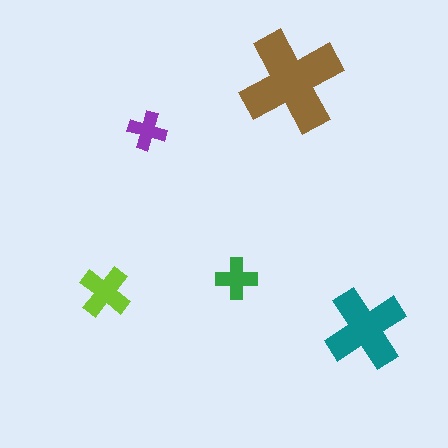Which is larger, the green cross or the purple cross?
The green one.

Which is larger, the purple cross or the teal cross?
The teal one.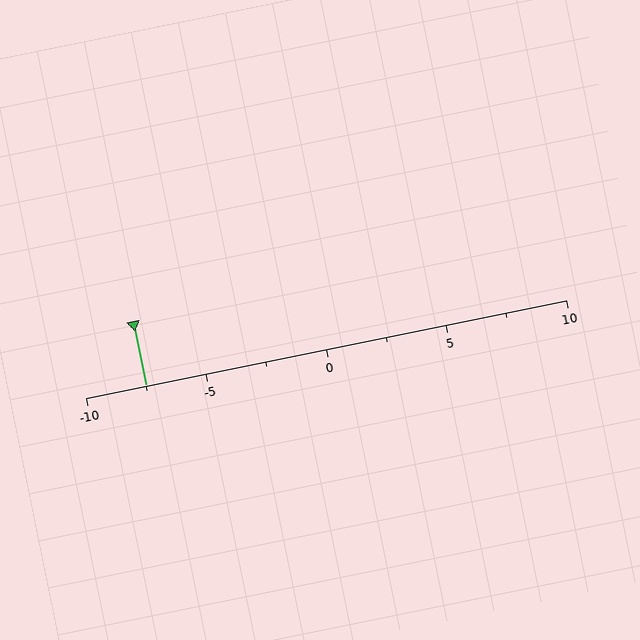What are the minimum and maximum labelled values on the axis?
The axis runs from -10 to 10.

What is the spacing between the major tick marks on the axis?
The major ticks are spaced 5 apart.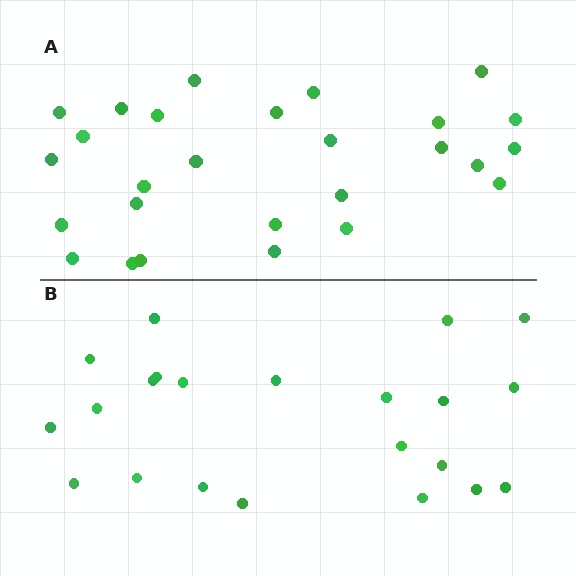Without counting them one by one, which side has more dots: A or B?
Region A (the top region) has more dots.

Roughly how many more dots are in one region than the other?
Region A has about 5 more dots than region B.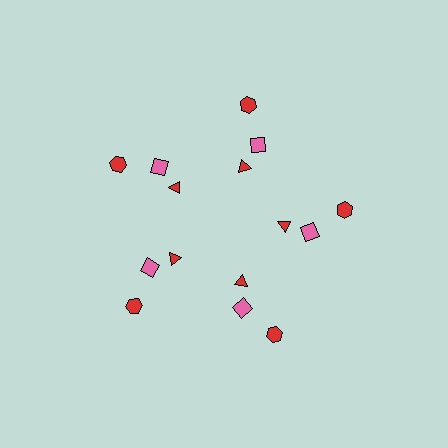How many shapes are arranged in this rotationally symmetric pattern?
There are 15 shapes, arranged in 5 groups of 3.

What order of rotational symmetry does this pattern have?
This pattern has 5-fold rotational symmetry.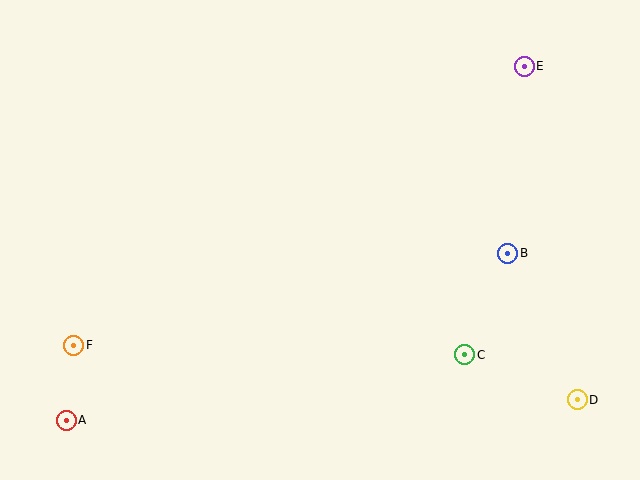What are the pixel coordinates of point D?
Point D is at (577, 400).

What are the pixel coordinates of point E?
Point E is at (524, 66).